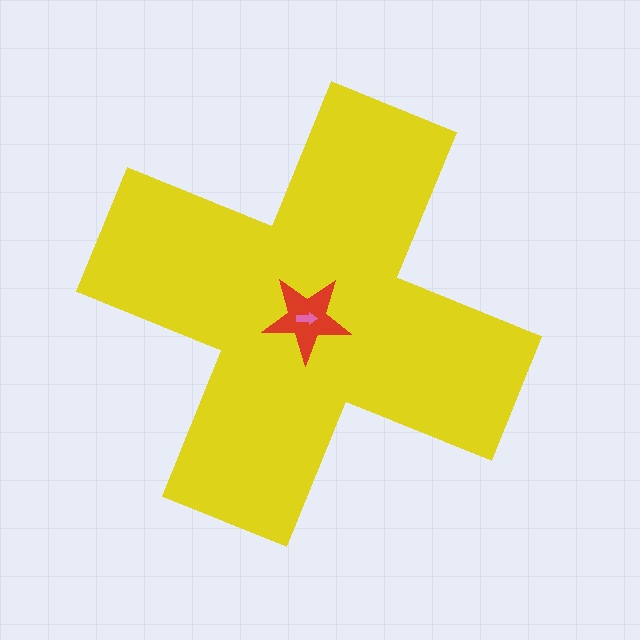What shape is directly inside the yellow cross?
The red star.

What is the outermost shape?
The yellow cross.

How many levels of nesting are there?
3.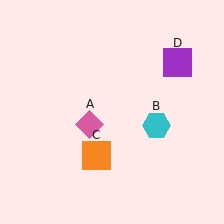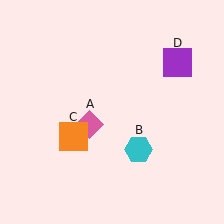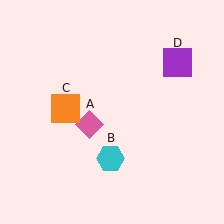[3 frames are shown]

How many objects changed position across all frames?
2 objects changed position: cyan hexagon (object B), orange square (object C).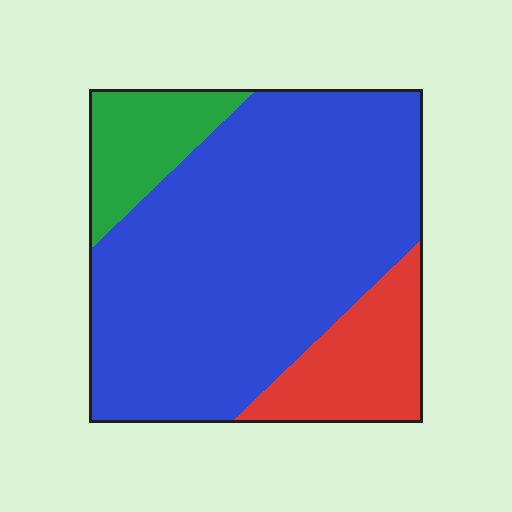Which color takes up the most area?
Blue, at roughly 70%.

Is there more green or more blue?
Blue.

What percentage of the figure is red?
Red covers roughly 15% of the figure.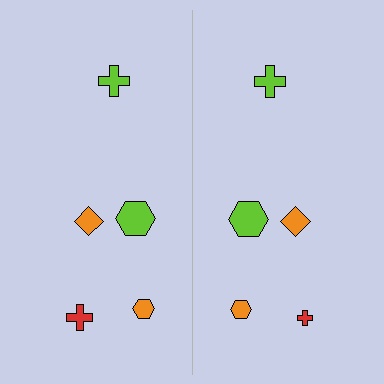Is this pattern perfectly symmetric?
No, the pattern is not perfectly symmetric. The red cross on the right side has a different size than its mirror counterpart.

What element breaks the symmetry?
The red cross on the right side has a different size than its mirror counterpart.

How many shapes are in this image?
There are 10 shapes in this image.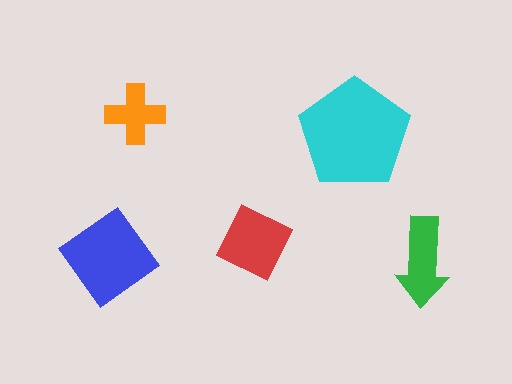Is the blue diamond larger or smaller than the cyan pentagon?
Smaller.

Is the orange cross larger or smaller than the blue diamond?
Smaller.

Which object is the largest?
The cyan pentagon.